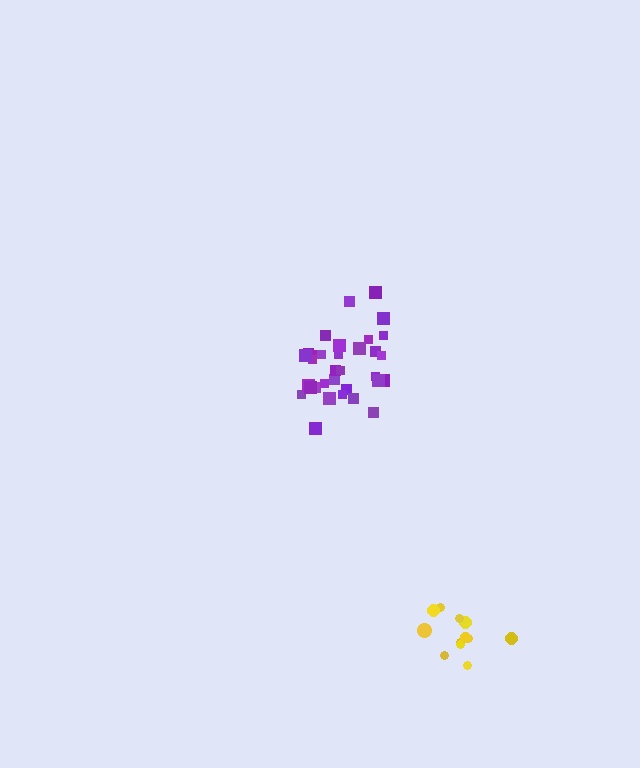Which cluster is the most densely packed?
Purple.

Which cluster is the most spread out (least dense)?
Yellow.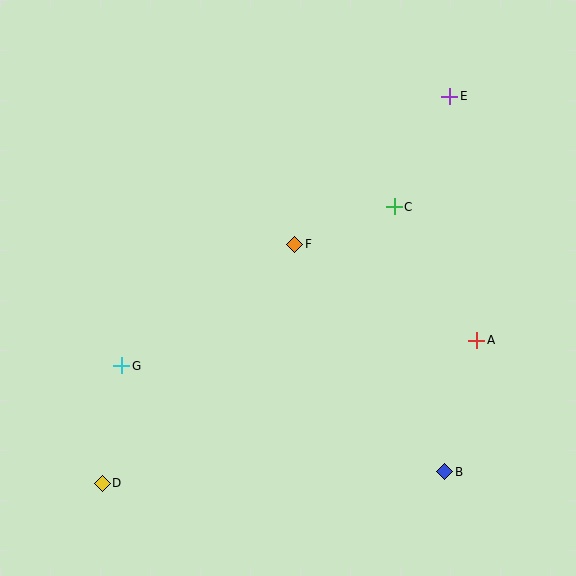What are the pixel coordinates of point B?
Point B is at (445, 472).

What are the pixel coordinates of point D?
Point D is at (102, 483).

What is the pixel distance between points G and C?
The distance between G and C is 315 pixels.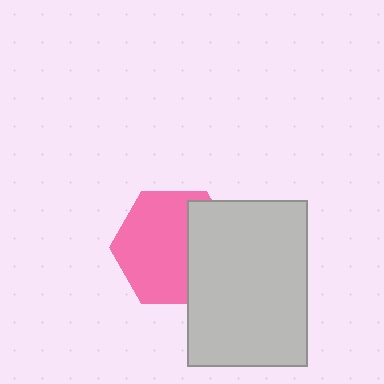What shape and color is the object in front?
The object in front is a light gray rectangle.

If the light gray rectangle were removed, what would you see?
You would see the complete pink hexagon.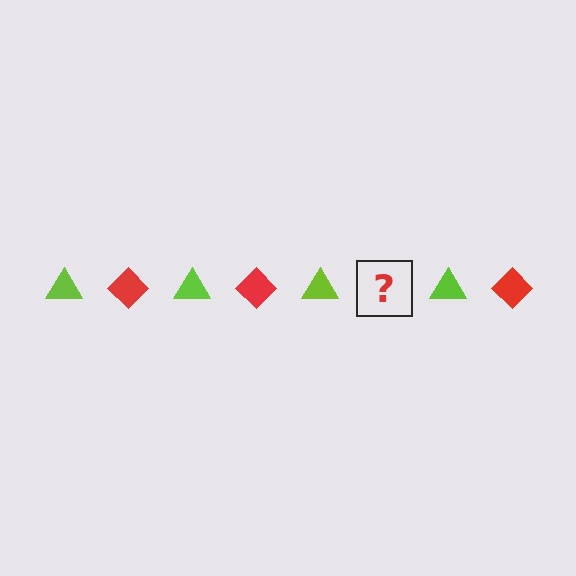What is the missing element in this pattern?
The missing element is a red diamond.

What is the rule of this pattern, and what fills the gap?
The rule is that the pattern alternates between lime triangle and red diamond. The gap should be filled with a red diamond.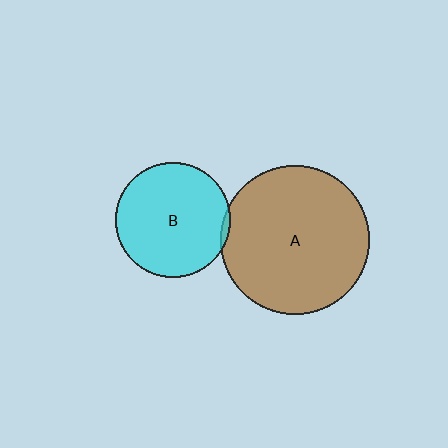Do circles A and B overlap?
Yes.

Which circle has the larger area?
Circle A (brown).